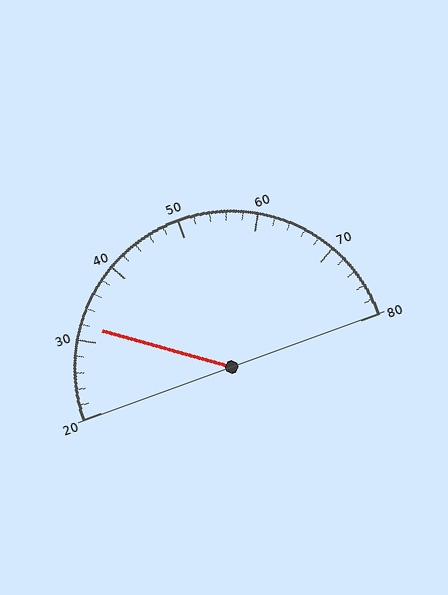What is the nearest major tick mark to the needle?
The nearest major tick mark is 30.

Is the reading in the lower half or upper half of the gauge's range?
The reading is in the lower half of the range (20 to 80).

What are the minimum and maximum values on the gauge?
The gauge ranges from 20 to 80.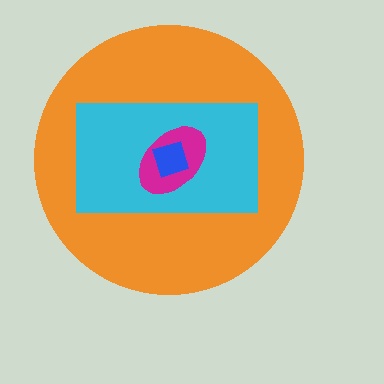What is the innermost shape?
The blue square.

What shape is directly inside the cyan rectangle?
The magenta ellipse.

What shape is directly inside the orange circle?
The cyan rectangle.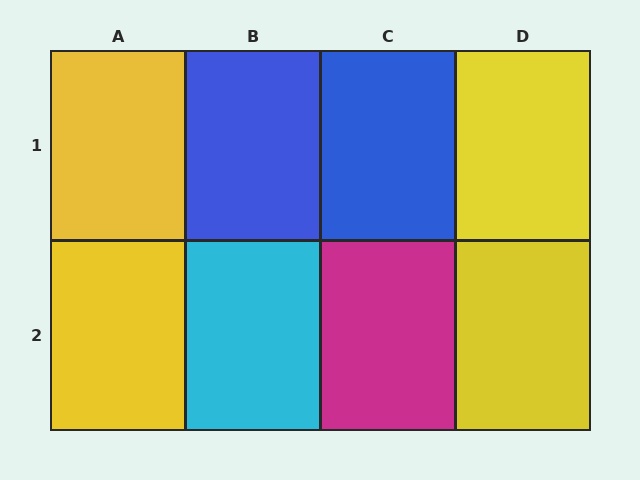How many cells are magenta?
1 cell is magenta.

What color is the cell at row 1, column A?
Yellow.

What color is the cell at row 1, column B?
Blue.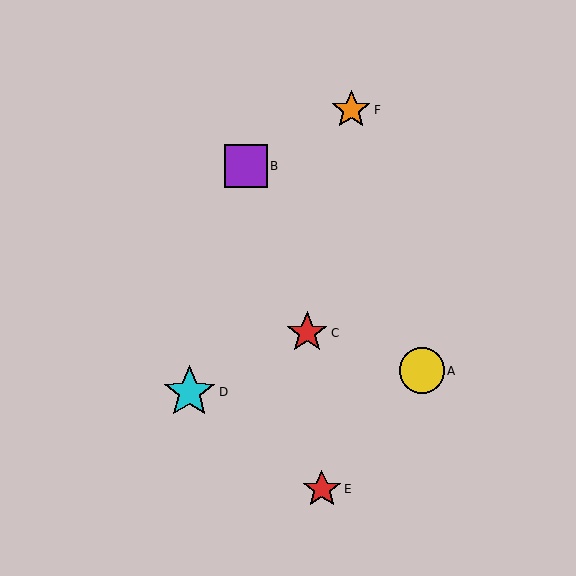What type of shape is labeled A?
Shape A is a yellow circle.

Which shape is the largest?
The cyan star (labeled D) is the largest.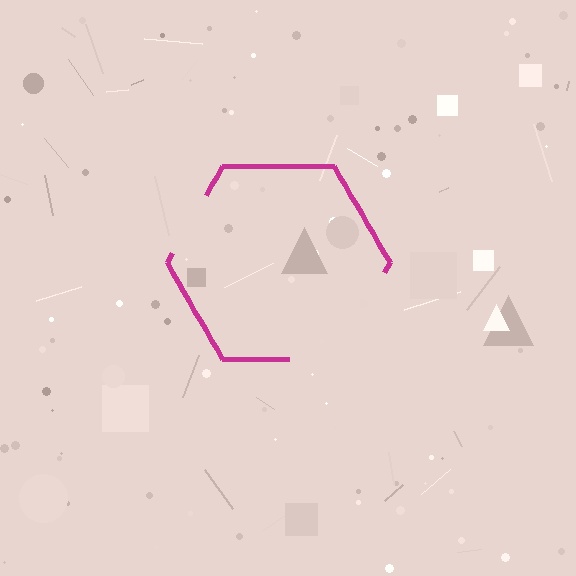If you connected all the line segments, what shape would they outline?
They would outline a hexagon.